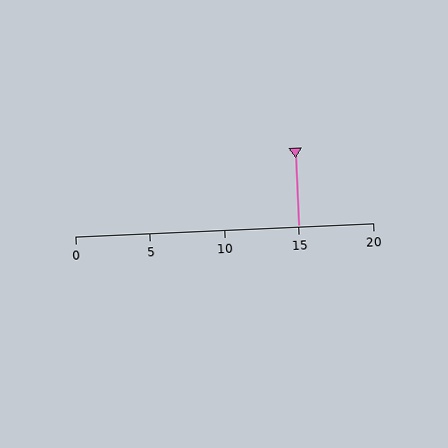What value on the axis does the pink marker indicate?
The marker indicates approximately 15.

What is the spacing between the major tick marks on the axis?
The major ticks are spaced 5 apart.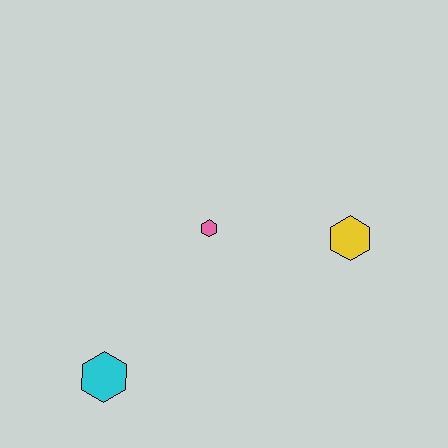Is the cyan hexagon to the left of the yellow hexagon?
Yes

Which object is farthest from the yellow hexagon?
The cyan hexagon is farthest from the yellow hexagon.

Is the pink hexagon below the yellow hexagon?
No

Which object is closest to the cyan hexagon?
The pink hexagon is closest to the cyan hexagon.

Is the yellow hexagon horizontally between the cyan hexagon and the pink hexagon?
No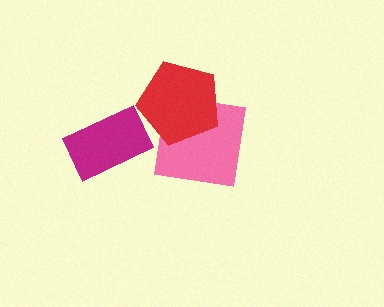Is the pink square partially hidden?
Yes, it is partially covered by another shape.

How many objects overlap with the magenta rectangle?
0 objects overlap with the magenta rectangle.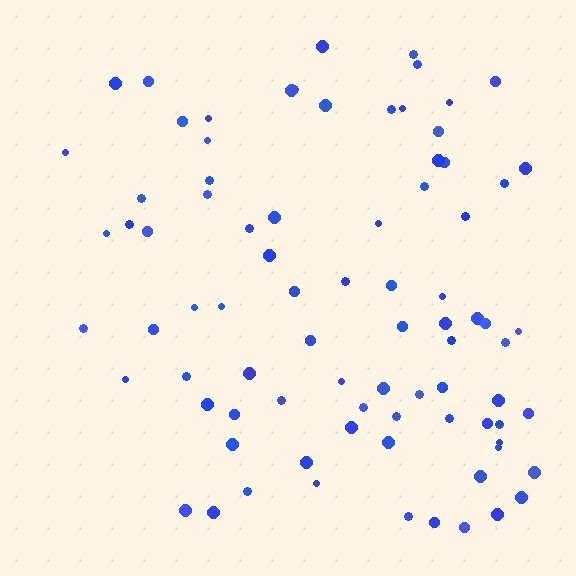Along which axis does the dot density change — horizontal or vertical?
Horizontal.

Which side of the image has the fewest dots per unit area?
The left.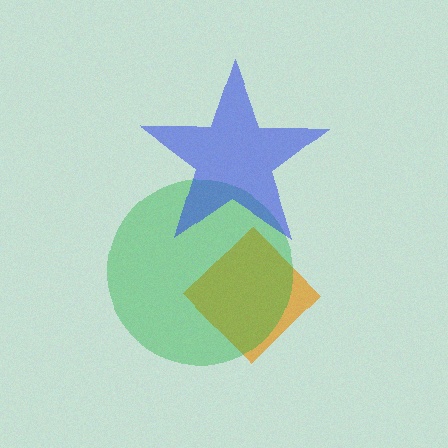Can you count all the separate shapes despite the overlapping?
Yes, there are 3 separate shapes.